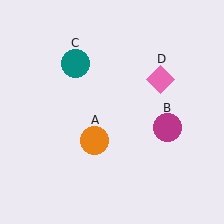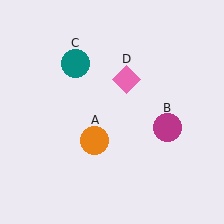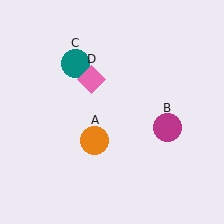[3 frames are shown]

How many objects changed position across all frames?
1 object changed position: pink diamond (object D).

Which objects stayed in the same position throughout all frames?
Orange circle (object A) and magenta circle (object B) and teal circle (object C) remained stationary.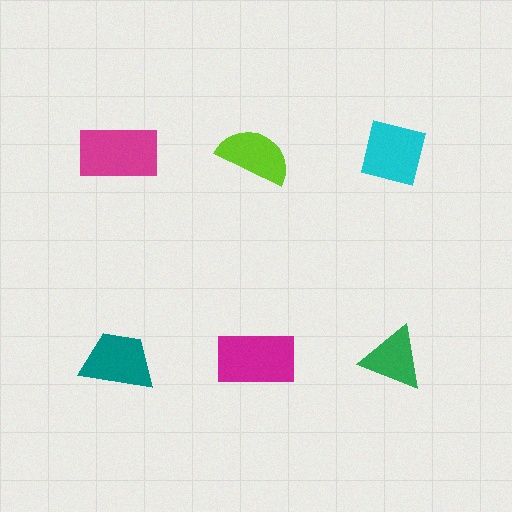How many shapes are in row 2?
3 shapes.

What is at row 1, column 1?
A magenta rectangle.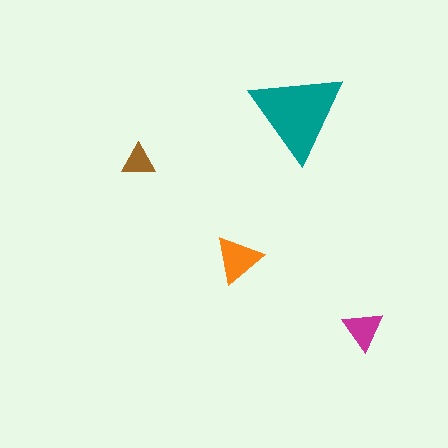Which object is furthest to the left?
The brown triangle is leftmost.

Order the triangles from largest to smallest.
the teal one, the orange one, the magenta one, the brown one.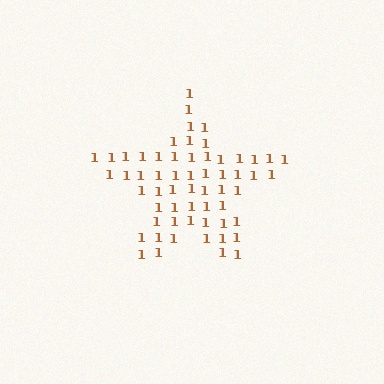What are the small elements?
The small elements are digit 1's.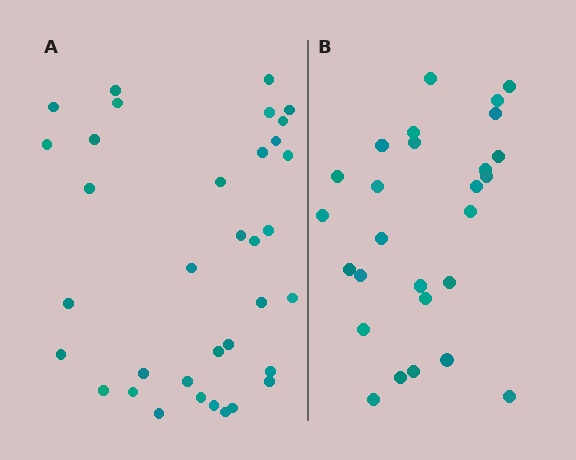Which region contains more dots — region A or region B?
Region A (the left region) has more dots.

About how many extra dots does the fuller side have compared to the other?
Region A has roughly 8 or so more dots than region B.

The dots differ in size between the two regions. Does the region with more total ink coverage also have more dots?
No. Region B has more total ink coverage because its dots are larger, but region A actually contains more individual dots. Total area can be misleading — the number of items is what matters here.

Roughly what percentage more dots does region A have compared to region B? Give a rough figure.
About 30% more.